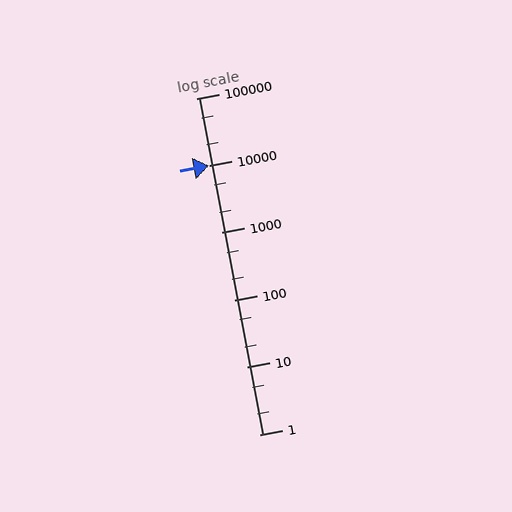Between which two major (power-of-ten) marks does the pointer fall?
The pointer is between 10000 and 100000.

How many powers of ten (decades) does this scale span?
The scale spans 5 decades, from 1 to 100000.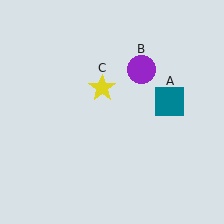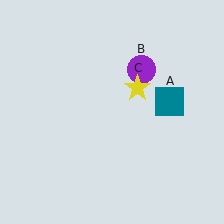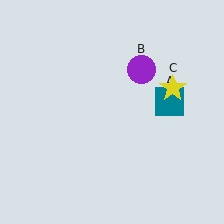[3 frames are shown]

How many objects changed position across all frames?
1 object changed position: yellow star (object C).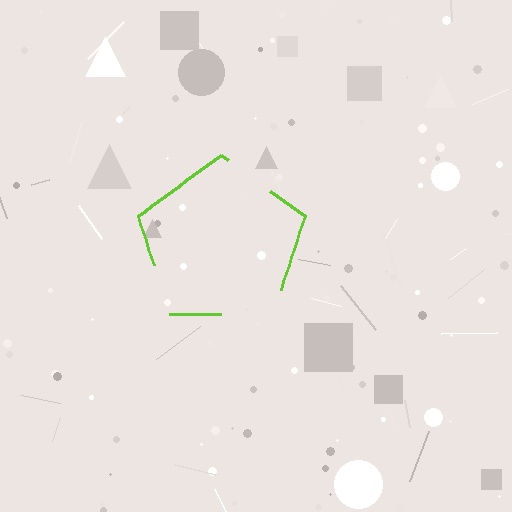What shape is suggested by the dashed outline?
The dashed outline suggests a pentagon.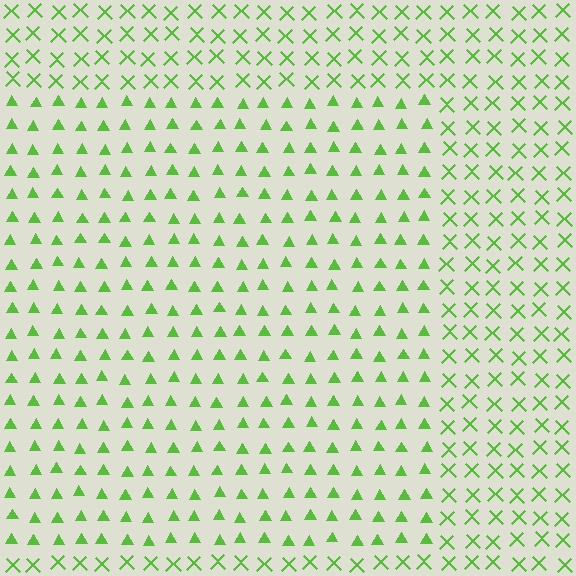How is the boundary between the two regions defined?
The boundary is defined by a change in element shape: triangles inside vs. X marks outside. All elements share the same color and spacing.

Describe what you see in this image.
The image is filled with small lime elements arranged in a uniform grid. A rectangle-shaped region contains triangles, while the surrounding area contains X marks. The boundary is defined purely by the change in element shape.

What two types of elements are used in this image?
The image uses triangles inside the rectangle region and X marks outside it.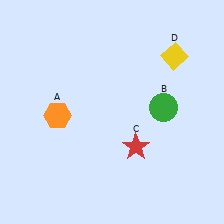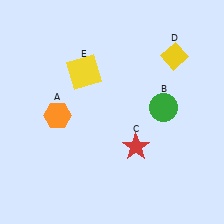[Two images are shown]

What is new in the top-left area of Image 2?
A yellow square (E) was added in the top-left area of Image 2.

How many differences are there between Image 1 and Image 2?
There is 1 difference between the two images.